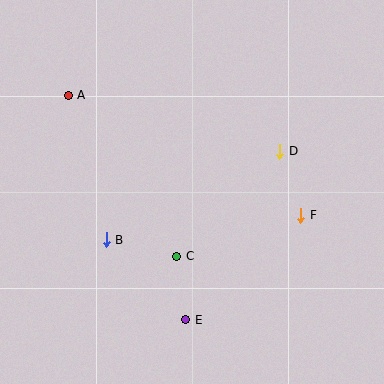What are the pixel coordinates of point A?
Point A is at (68, 95).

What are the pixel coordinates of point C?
Point C is at (177, 256).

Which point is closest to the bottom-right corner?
Point F is closest to the bottom-right corner.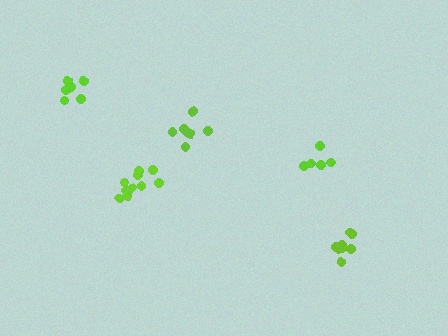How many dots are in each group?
Group 1: 5 dots, Group 2: 8 dots, Group 3: 11 dots, Group 4: 7 dots, Group 5: 6 dots (37 total).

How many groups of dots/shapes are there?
There are 5 groups.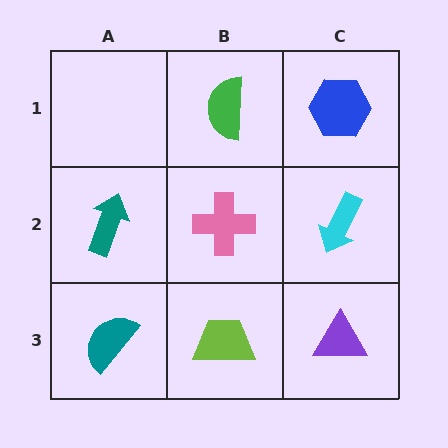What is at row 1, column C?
A blue hexagon.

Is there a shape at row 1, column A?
No, that cell is empty.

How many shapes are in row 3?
3 shapes.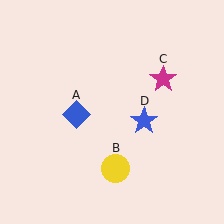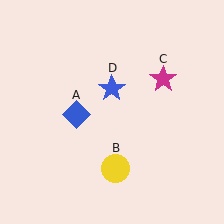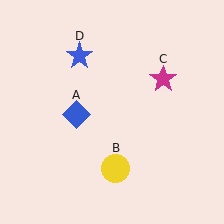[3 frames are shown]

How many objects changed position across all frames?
1 object changed position: blue star (object D).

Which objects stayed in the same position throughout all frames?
Blue diamond (object A) and yellow circle (object B) and magenta star (object C) remained stationary.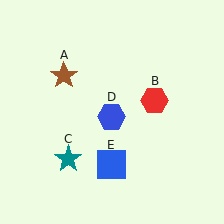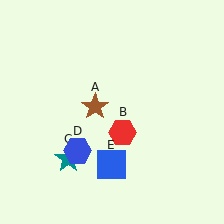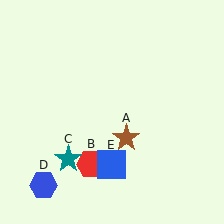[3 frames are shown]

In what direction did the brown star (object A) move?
The brown star (object A) moved down and to the right.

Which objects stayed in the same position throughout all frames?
Teal star (object C) and blue square (object E) remained stationary.